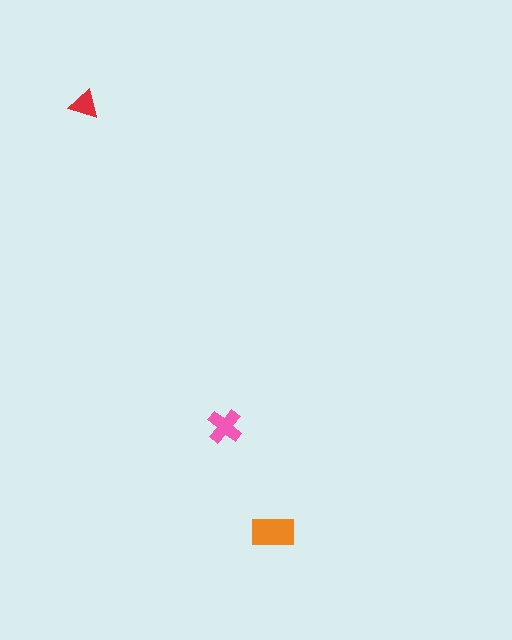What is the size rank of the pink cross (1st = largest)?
2nd.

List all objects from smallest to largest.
The red triangle, the pink cross, the orange rectangle.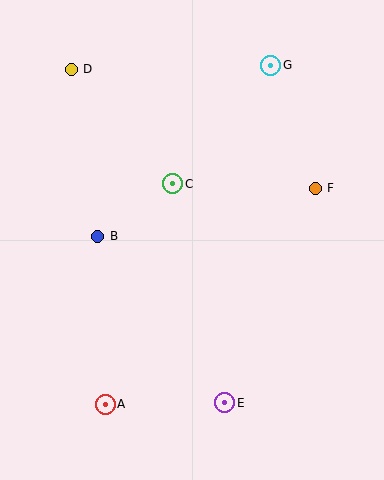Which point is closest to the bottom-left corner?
Point A is closest to the bottom-left corner.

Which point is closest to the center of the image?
Point C at (173, 184) is closest to the center.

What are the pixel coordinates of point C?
Point C is at (173, 184).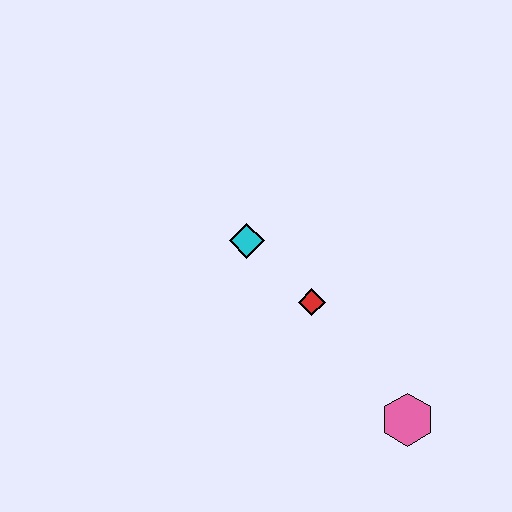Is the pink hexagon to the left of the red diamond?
No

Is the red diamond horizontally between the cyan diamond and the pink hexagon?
Yes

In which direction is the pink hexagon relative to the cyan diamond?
The pink hexagon is below the cyan diamond.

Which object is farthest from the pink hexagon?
The cyan diamond is farthest from the pink hexagon.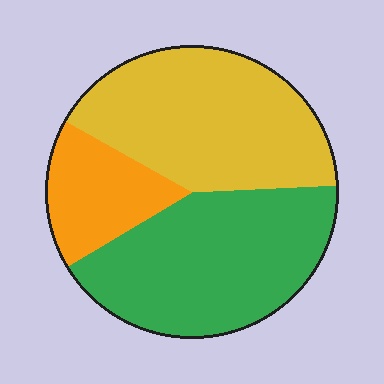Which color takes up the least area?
Orange, at roughly 15%.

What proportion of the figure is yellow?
Yellow covers 41% of the figure.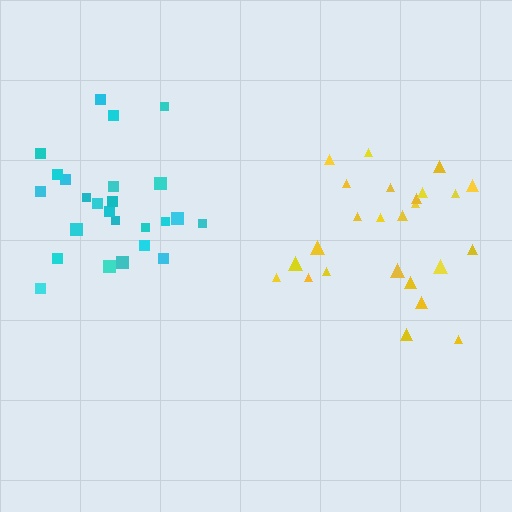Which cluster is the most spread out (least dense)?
Yellow.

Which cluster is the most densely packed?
Cyan.